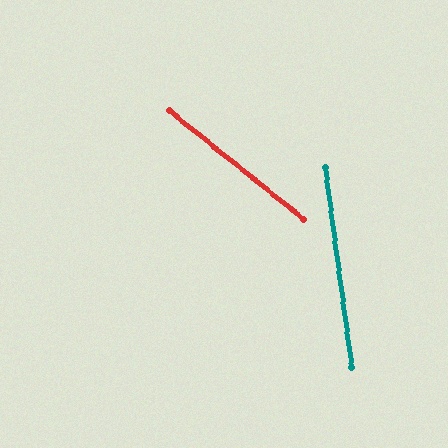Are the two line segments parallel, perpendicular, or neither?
Neither parallel nor perpendicular — they differ by about 44°.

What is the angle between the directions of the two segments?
Approximately 44 degrees.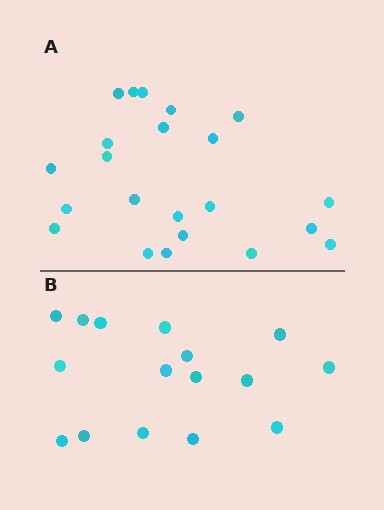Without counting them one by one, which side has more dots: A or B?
Region A (the top region) has more dots.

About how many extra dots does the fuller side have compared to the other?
Region A has about 6 more dots than region B.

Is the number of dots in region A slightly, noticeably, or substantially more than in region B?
Region A has noticeably more, but not dramatically so. The ratio is roughly 1.4 to 1.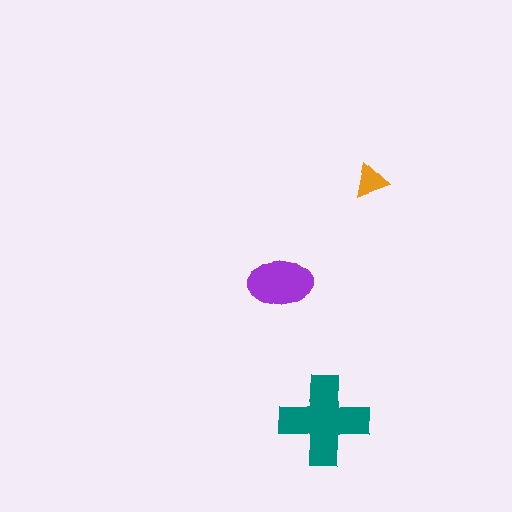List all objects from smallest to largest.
The orange triangle, the purple ellipse, the teal cross.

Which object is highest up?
The orange triangle is topmost.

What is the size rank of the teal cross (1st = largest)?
1st.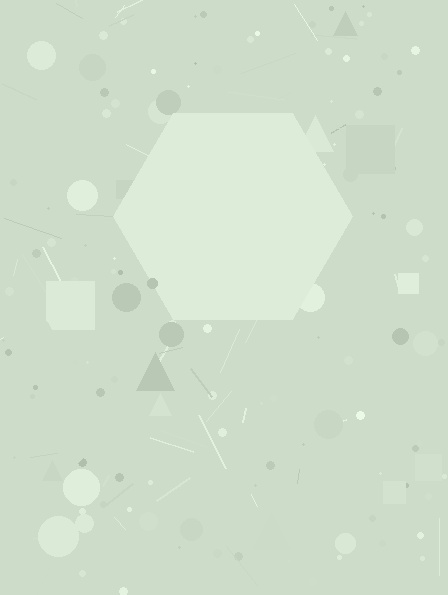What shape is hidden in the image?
A hexagon is hidden in the image.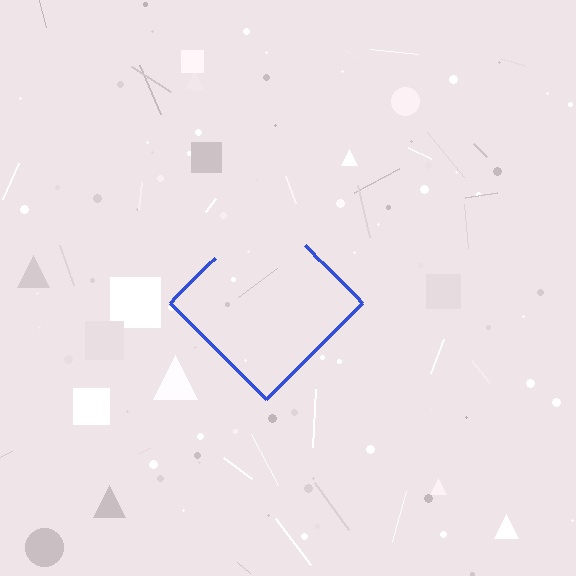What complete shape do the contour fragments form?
The contour fragments form a diamond.